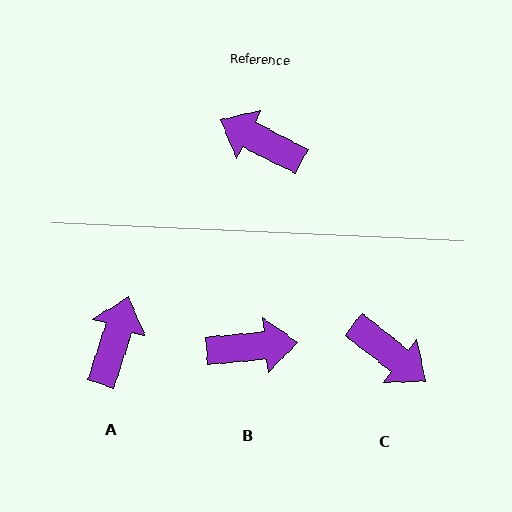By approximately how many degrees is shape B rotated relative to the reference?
Approximately 148 degrees clockwise.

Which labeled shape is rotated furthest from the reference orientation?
C, about 169 degrees away.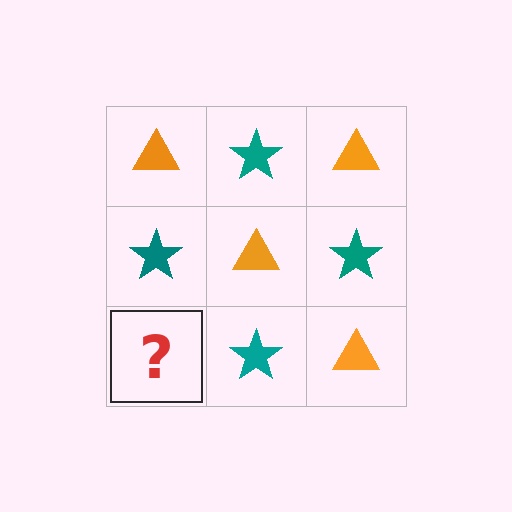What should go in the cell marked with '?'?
The missing cell should contain an orange triangle.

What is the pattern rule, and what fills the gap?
The rule is that it alternates orange triangle and teal star in a checkerboard pattern. The gap should be filled with an orange triangle.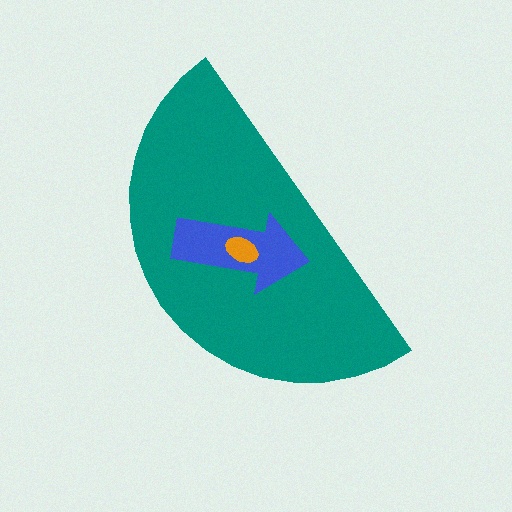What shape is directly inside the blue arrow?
The orange ellipse.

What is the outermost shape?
The teal semicircle.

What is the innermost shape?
The orange ellipse.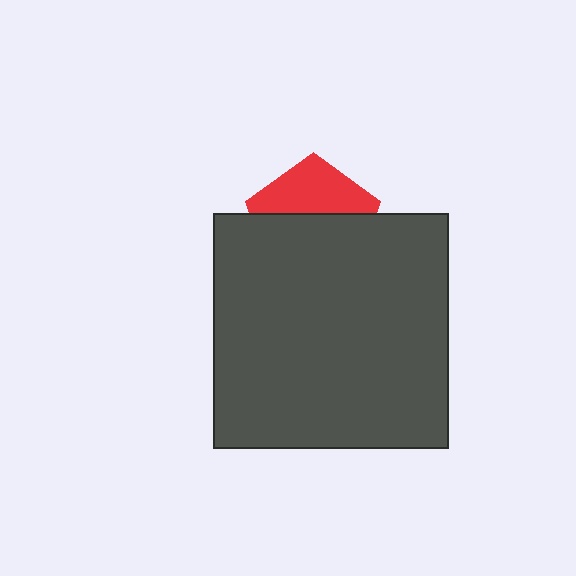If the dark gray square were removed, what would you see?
You would see the complete red pentagon.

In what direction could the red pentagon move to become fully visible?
The red pentagon could move up. That would shift it out from behind the dark gray square entirely.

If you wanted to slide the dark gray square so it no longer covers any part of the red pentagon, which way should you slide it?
Slide it down — that is the most direct way to separate the two shapes.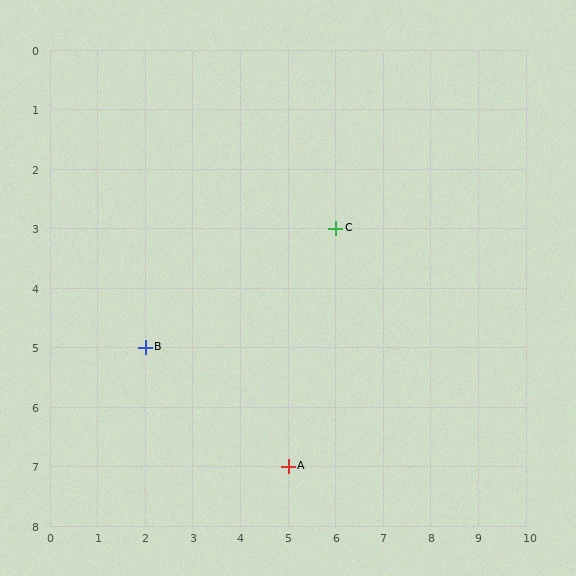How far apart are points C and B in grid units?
Points C and B are 4 columns and 2 rows apart (about 4.5 grid units diagonally).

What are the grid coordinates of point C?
Point C is at grid coordinates (6, 3).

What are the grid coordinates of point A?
Point A is at grid coordinates (5, 7).